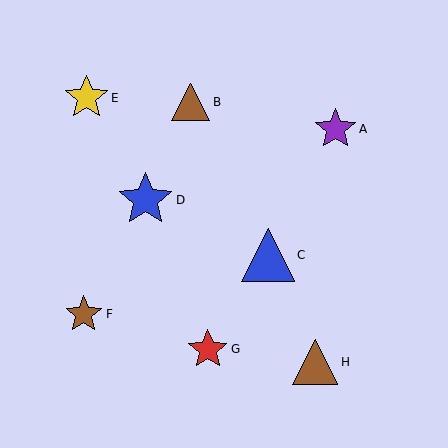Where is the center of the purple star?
The center of the purple star is at (336, 129).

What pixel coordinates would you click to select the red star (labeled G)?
Click at (208, 349) to select the red star G.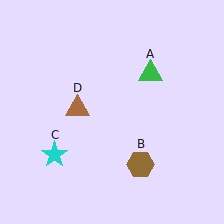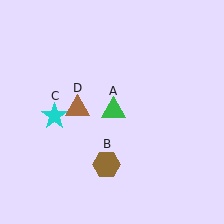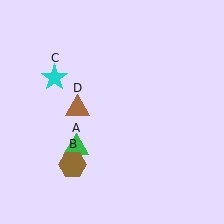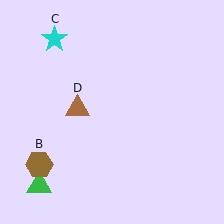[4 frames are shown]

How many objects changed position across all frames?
3 objects changed position: green triangle (object A), brown hexagon (object B), cyan star (object C).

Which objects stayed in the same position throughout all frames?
Brown triangle (object D) remained stationary.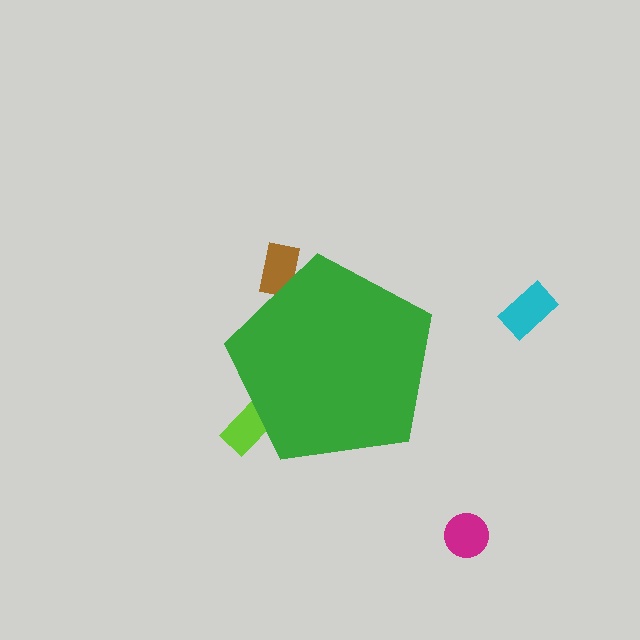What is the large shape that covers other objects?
A green pentagon.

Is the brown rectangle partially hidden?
Yes, the brown rectangle is partially hidden behind the green pentagon.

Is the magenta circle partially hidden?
No, the magenta circle is fully visible.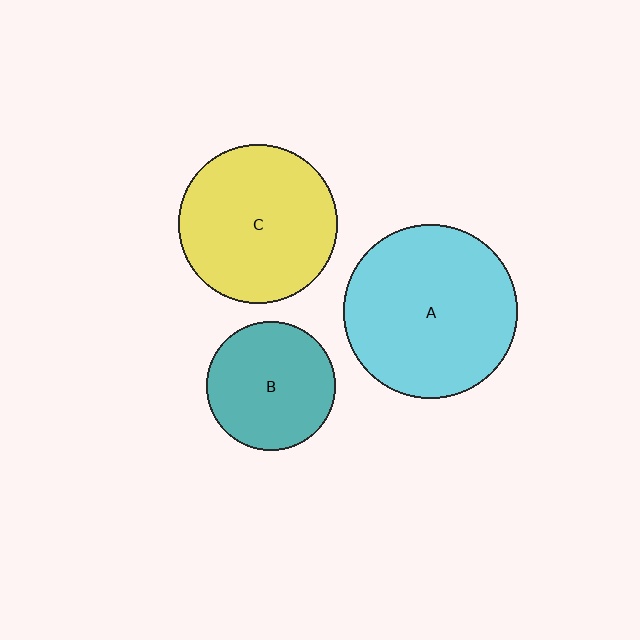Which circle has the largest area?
Circle A (cyan).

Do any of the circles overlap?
No, none of the circles overlap.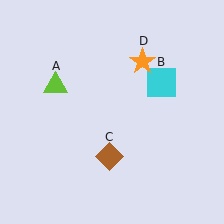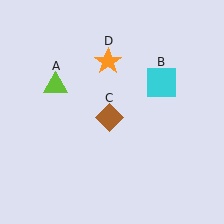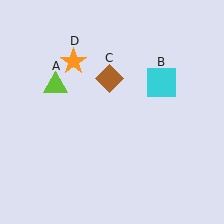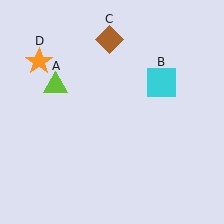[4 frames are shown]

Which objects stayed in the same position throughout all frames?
Lime triangle (object A) and cyan square (object B) remained stationary.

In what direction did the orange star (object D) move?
The orange star (object D) moved left.